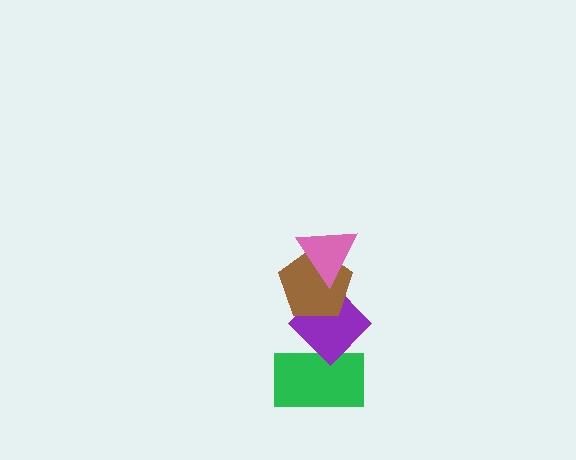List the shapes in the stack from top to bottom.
From top to bottom: the pink triangle, the brown pentagon, the purple diamond, the green rectangle.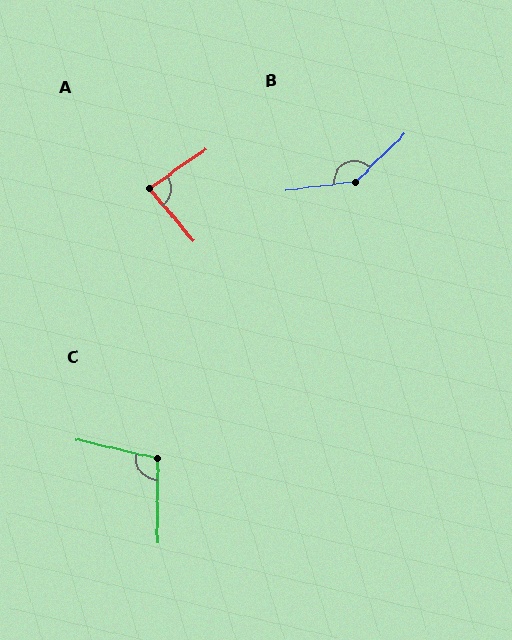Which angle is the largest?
B, at approximately 142 degrees.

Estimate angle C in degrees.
Approximately 103 degrees.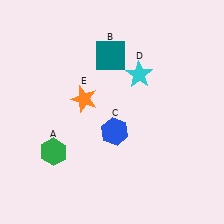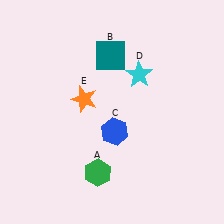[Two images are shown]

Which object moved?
The green hexagon (A) moved right.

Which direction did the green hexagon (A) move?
The green hexagon (A) moved right.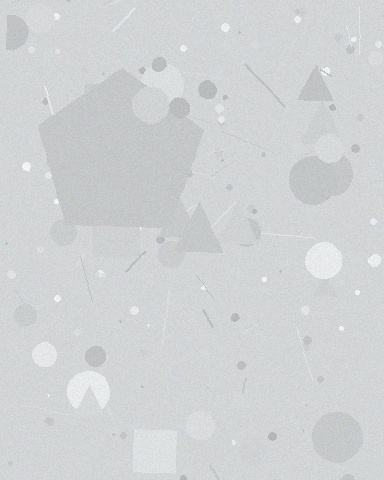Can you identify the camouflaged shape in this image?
The camouflaged shape is a pentagon.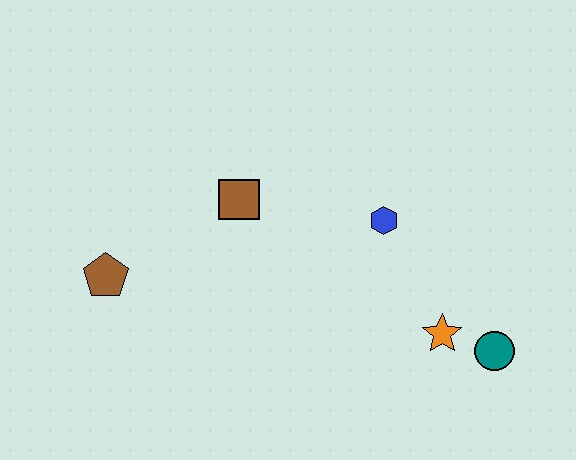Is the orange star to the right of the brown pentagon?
Yes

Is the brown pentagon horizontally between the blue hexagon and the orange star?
No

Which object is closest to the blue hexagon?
The orange star is closest to the blue hexagon.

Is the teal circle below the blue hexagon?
Yes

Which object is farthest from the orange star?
The brown pentagon is farthest from the orange star.